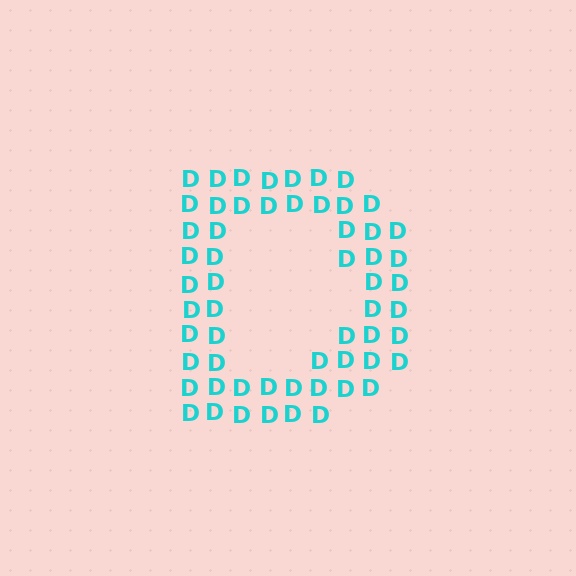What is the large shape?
The large shape is the letter D.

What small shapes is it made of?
It is made of small letter D's.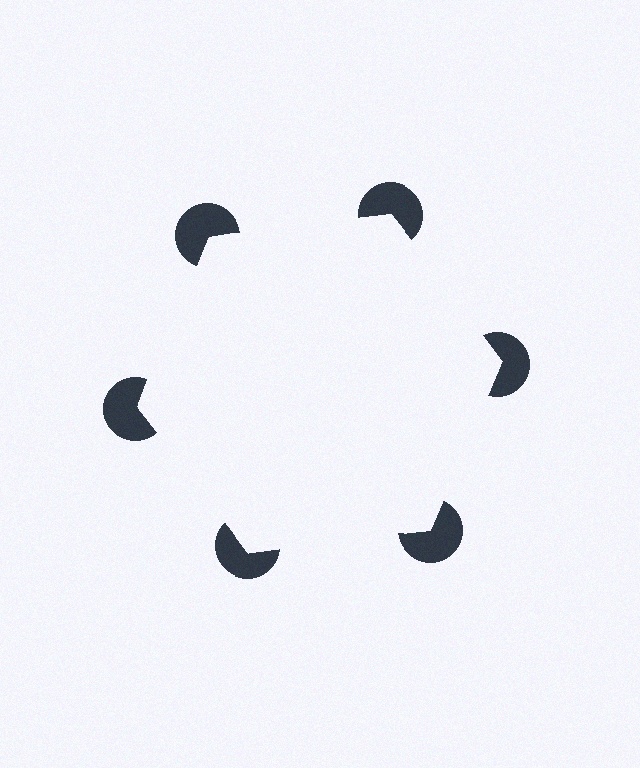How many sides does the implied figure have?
6 sides.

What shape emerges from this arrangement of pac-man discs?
An illusory hexagon — its edges are inferred from the aligned wedge cuts in the pac-man discs, not physically drawn.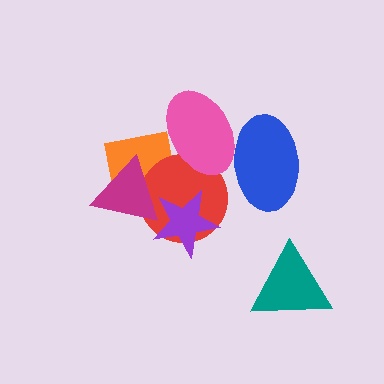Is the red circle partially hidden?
Yes, it is partially covered by another shape.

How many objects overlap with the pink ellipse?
3 objects overlap with the pink ellipse.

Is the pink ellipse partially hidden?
Yes, it is partially covered by another shape.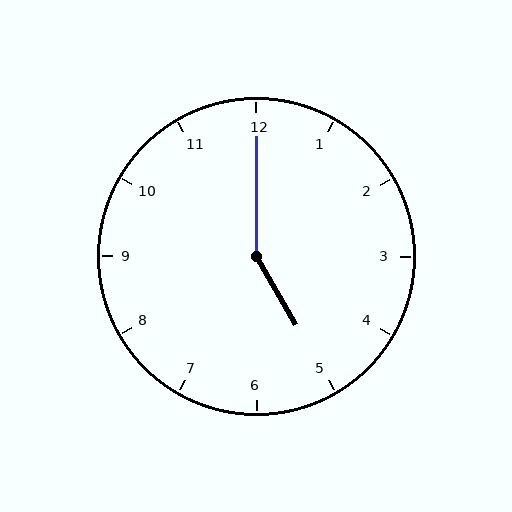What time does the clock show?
5:00.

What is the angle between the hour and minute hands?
Approximately 150 degrees.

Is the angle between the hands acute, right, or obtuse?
It is obtuse.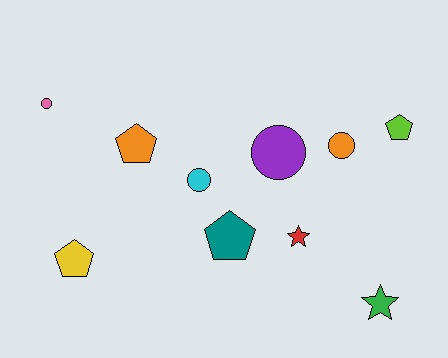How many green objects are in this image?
There is 1 green object.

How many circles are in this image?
There are 4 circles.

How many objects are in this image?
There are 10 objects.